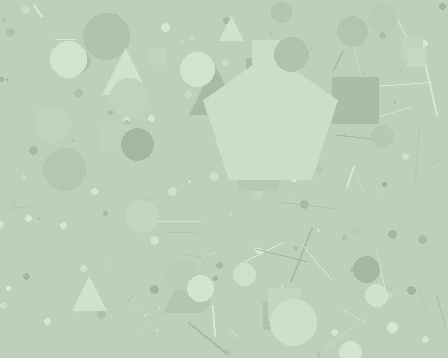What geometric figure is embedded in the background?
A pentagon is embedded in the background.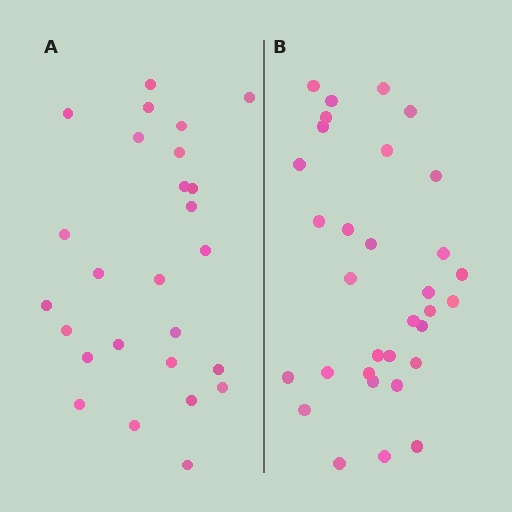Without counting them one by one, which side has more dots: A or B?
Region B (the right region) has more dots.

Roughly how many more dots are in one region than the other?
Region B has about 6 more dots than region A.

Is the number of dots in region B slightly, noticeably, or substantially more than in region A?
Region B has only slightly more — the two regions are fairly close. The ratio is roughly 1.2 to 1.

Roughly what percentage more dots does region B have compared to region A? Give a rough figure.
About 25% more.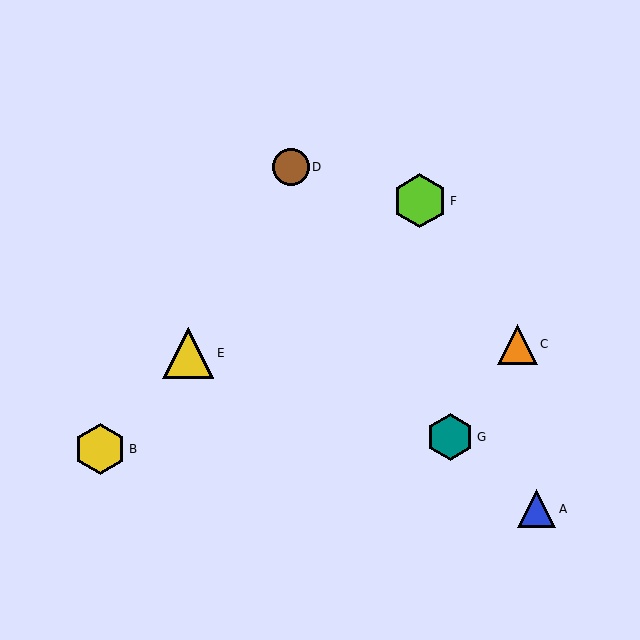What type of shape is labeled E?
Shape E is a yellow triangle.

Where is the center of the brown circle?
The center of the brown circle is at (291, 167).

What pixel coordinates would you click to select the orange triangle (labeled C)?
Click at (518, 344) to select the orange triangle C.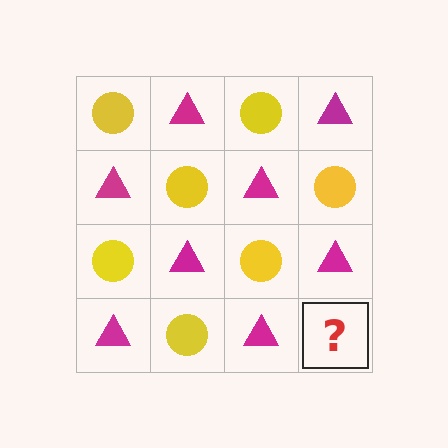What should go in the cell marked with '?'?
The missing cell should contain a yellow circle.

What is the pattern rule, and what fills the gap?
The rule is that it alternates yellow circle and magenta triangle in a checkerboard pattern. The gap should be filled with a yellow circle.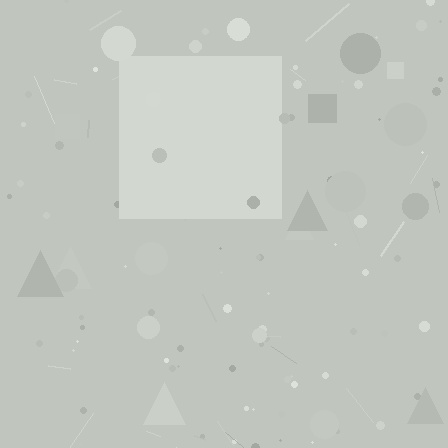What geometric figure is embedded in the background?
A square is embedded in the background.